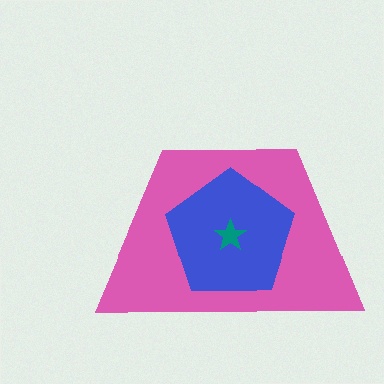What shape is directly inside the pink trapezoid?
The blue pentagon.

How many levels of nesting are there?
3.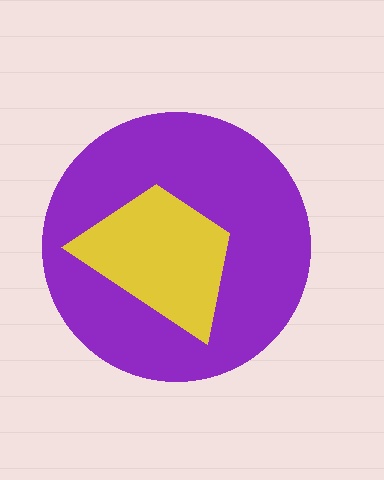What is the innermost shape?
The yellow trapezoid.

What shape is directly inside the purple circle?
The yellow trapezoid.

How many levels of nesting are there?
2.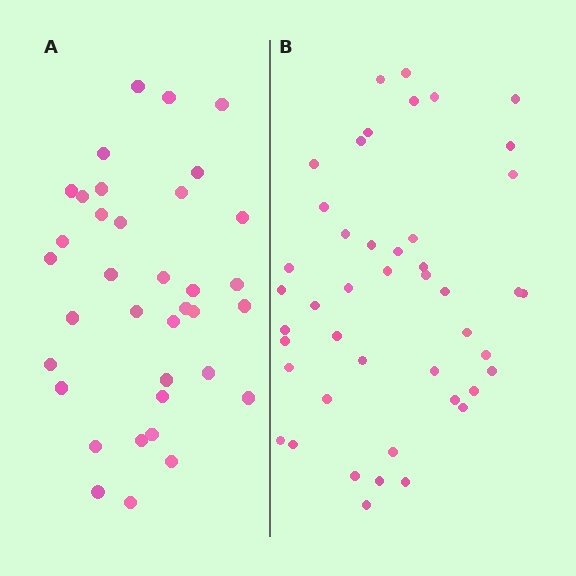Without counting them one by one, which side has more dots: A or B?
Region B (the right region) has more dots.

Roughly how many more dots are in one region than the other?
Region B has roughly 8 or so more dots than region A.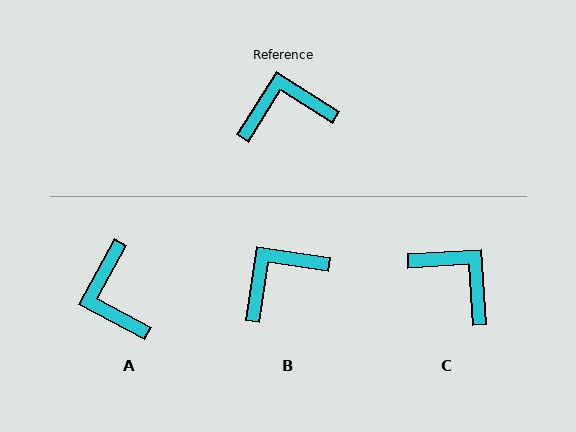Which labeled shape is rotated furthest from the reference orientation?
A, about 94 degrees away.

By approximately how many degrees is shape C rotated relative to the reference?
Approximately 54 degrees clockwise.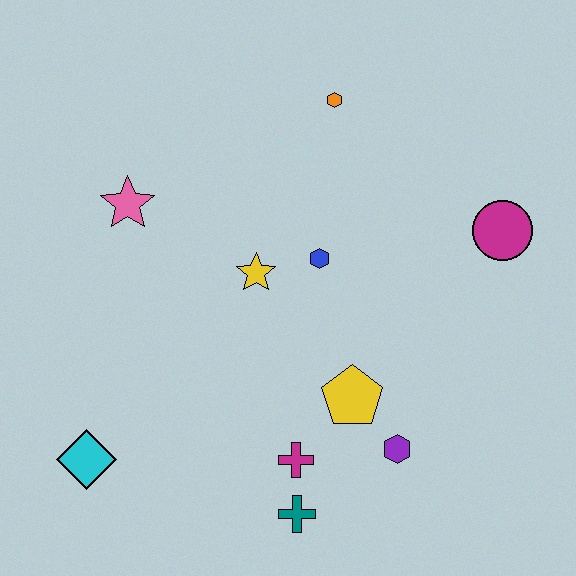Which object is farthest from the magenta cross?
The orange hexagon is farthest from the magenta cross.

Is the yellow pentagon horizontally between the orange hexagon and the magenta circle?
Yes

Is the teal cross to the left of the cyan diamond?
No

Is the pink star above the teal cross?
Yes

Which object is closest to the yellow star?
The blue hexagon is closest to the yellow star.